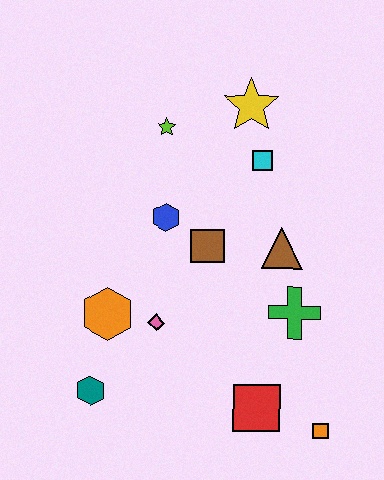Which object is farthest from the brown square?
The orange square is farthest from the brown square.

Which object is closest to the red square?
The orange square is closest to the red square.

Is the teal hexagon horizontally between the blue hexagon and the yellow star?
No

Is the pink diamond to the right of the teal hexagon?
Yes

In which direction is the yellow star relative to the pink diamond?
The yellow star is above the pink diamond.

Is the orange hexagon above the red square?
Yes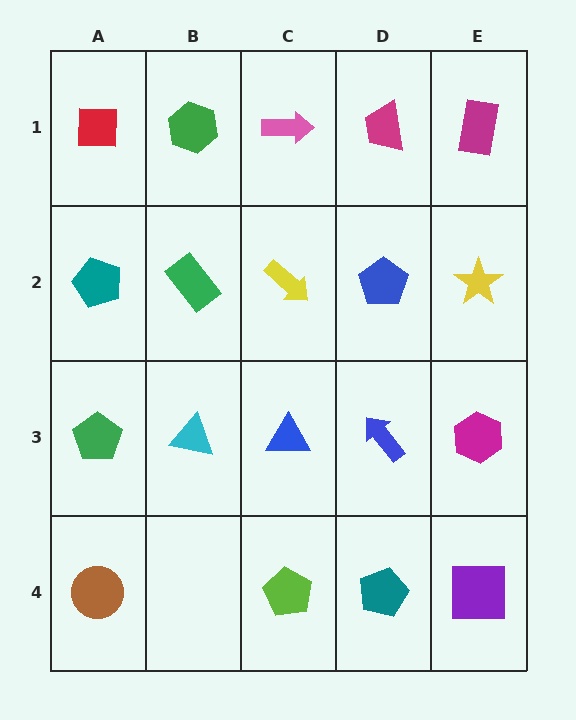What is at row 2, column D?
A blue pentagon.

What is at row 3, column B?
A cyan triangle.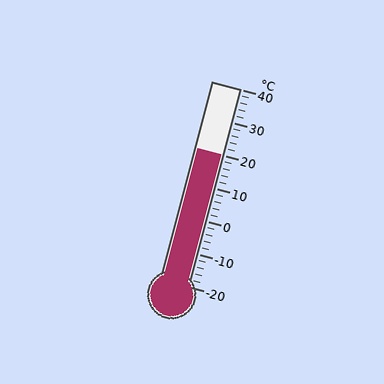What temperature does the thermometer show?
The thermometer shows approximately 20°C.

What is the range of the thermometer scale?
The thermometer scale ranges from -20°C to 40°C.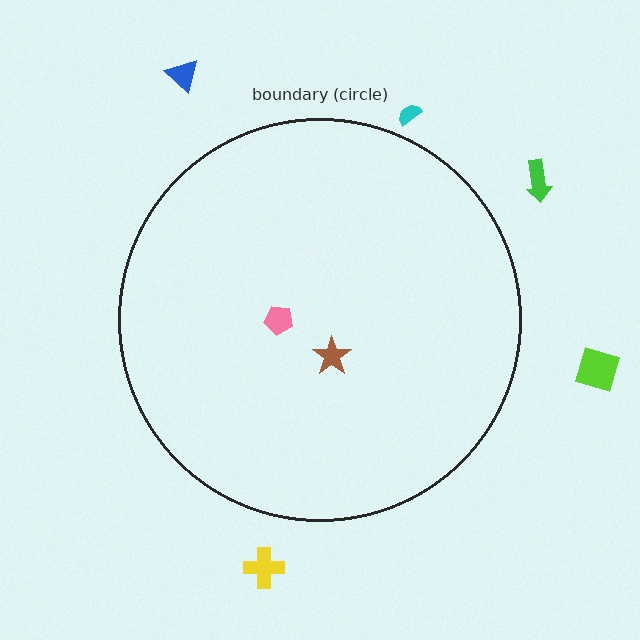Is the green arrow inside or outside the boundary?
Outside.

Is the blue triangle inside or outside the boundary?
Outside.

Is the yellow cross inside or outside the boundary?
Outside.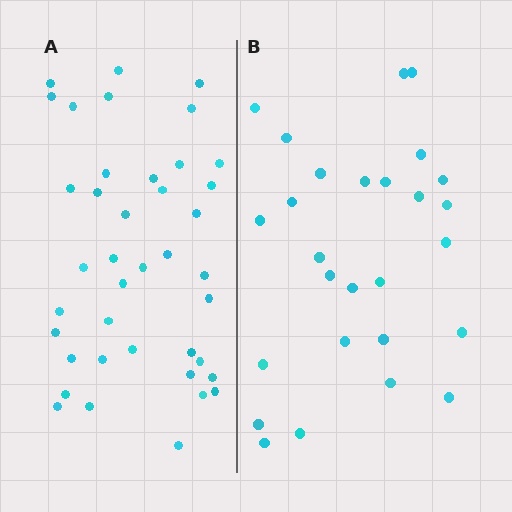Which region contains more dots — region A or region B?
Region A (the left region) has more dots.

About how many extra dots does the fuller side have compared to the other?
Region A has approximately 15 more dots than region B.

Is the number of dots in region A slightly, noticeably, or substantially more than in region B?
Region A has substantially more. The ratio is roughly 1.5 to 1.